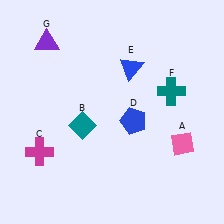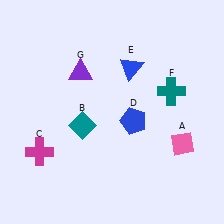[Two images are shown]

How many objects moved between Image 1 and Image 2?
1 object moved between the two images.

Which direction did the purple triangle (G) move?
The purple triangle (G) moved right.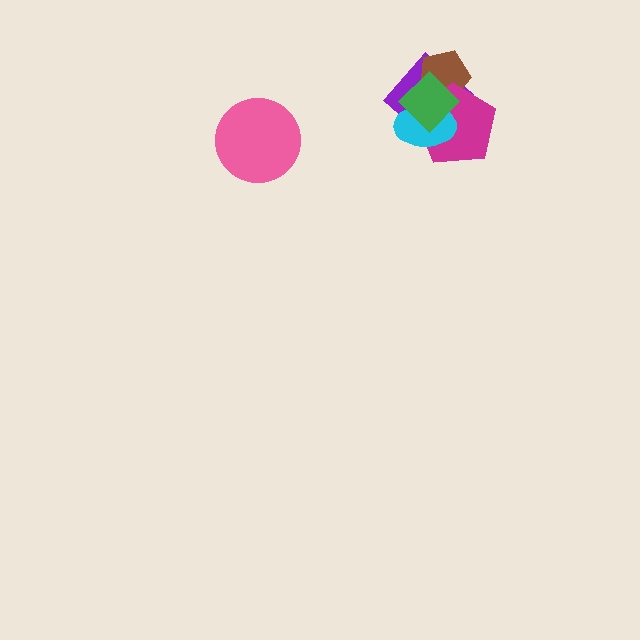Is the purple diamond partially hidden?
Yes, it is partially covered by another shape.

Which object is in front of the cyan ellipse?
The green diamond is in front of the cyan ellipse.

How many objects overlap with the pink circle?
0 objects overlap with the pink circle.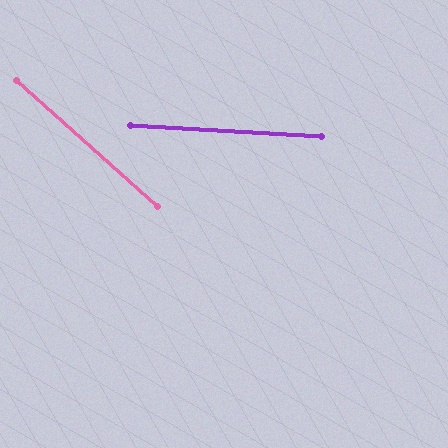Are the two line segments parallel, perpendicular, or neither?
Neither parallel nor perpendicular — they differ by about 38°.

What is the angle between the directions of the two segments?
Approximately 38 degrees.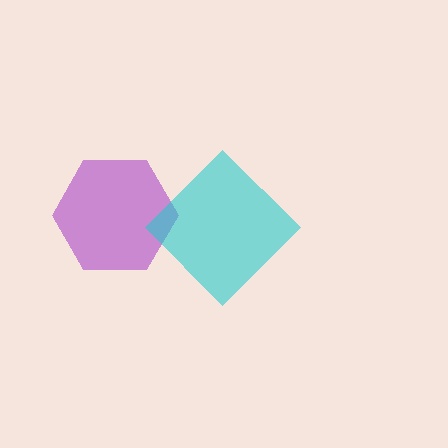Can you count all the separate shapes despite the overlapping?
Yes, there are 2 separate shapes.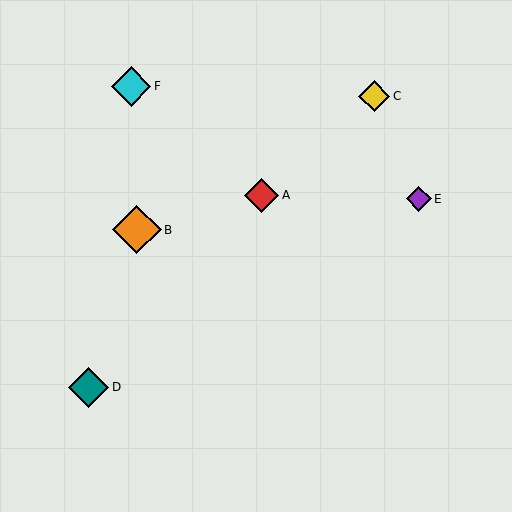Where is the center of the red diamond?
The center of the red diamond is at (261, 195).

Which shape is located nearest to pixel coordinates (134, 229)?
The orange diamond (labeled B) at (137, 230) is nearest to that location.